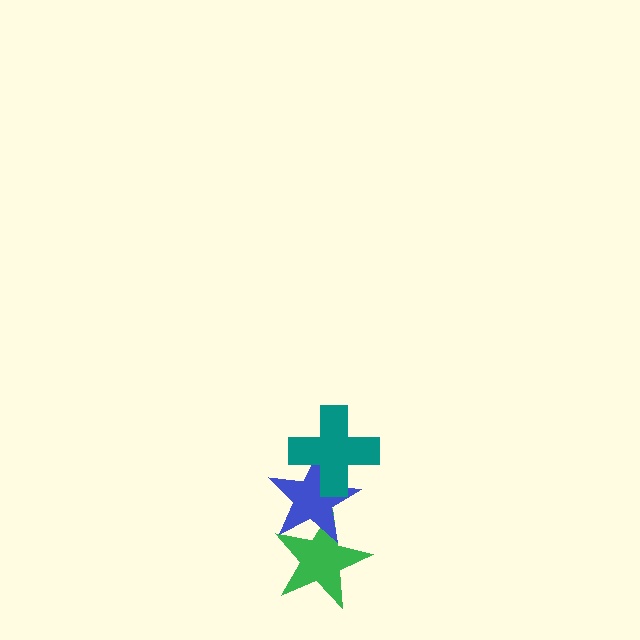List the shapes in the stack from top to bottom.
From top to bottom: the teal cross, the blue star, the green star.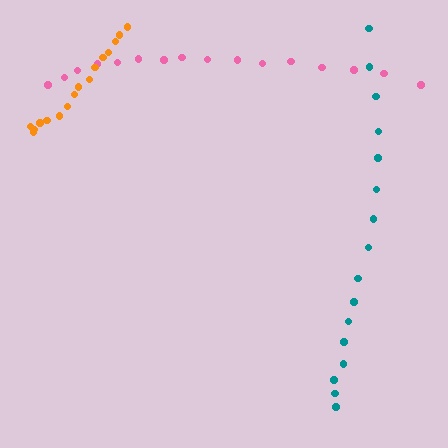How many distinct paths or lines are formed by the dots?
There are 3 distinct paths.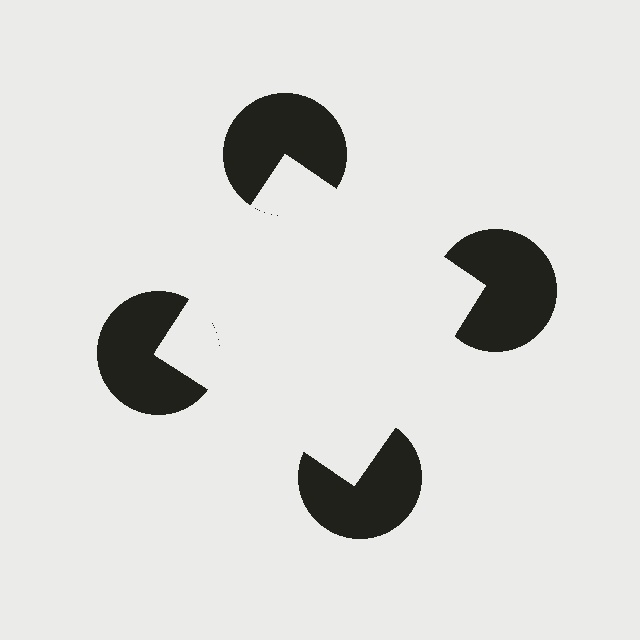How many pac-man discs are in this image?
There are 4 — one at each vertex of the illusory square.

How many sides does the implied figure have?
4 sides.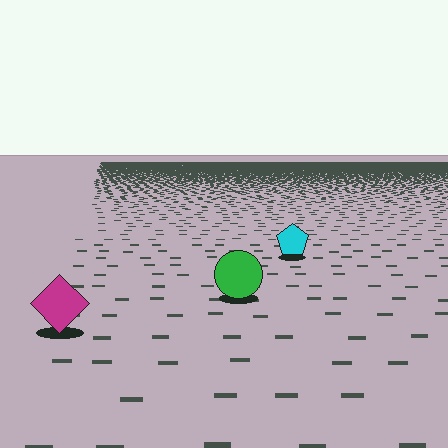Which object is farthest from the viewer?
The cyan pentagon is farthest from the viewer. It appears smaller and the ground texture around it is denser.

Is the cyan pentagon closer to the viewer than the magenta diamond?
No. The magenta diamond is closer — you can tell from the texture gradient: the ground texture is coarser near it.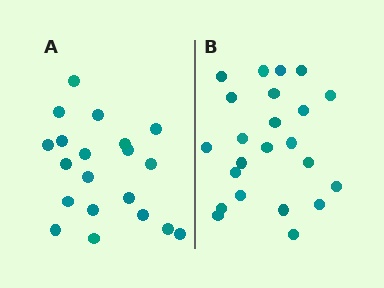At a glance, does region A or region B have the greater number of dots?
Region B (the right region) has more dots.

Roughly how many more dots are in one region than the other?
Region B has just a few more — roughly 2 or 3 more dots than region A.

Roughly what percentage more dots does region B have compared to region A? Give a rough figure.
About 15% more.